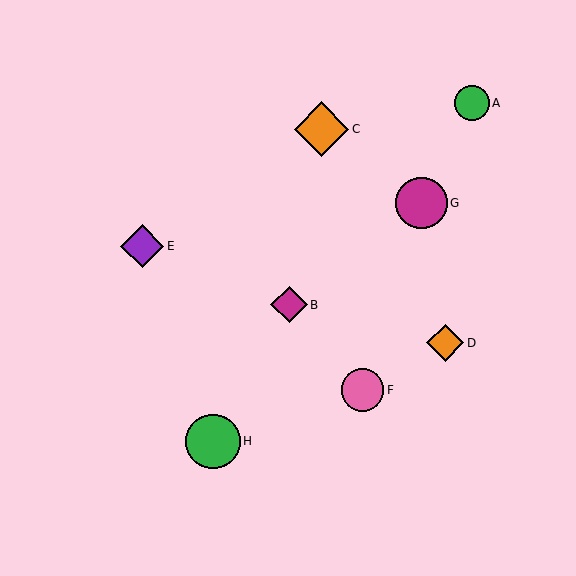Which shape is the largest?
The green circle (labeled H) is the largest.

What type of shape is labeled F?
Shape F is a pink circle.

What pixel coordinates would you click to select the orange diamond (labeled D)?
Click at (445, 343) to select the orange diamond D.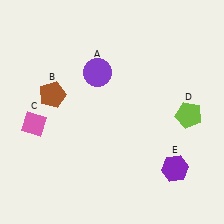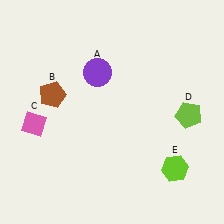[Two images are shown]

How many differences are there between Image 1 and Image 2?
There is 1 difference between the two images.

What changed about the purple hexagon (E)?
In Image 1, E is purple. In Image 2, it changed to lime.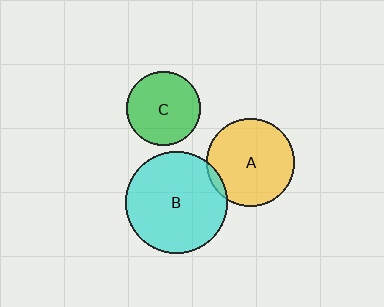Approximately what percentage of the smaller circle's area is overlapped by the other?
Approximately 5%.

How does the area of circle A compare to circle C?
Approximately 1.4 times.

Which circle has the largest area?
Circle B (cyan).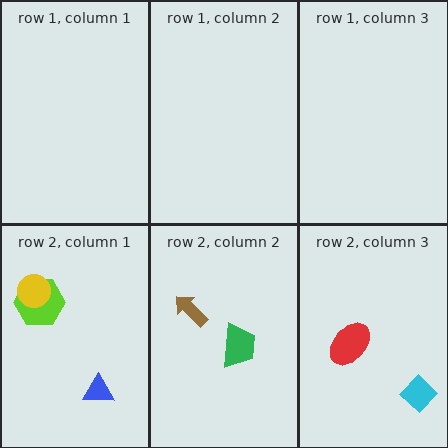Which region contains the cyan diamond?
The row 2, column 3 region.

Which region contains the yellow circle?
The row 2, column 1 region.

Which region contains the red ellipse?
The row 2, column 3 region.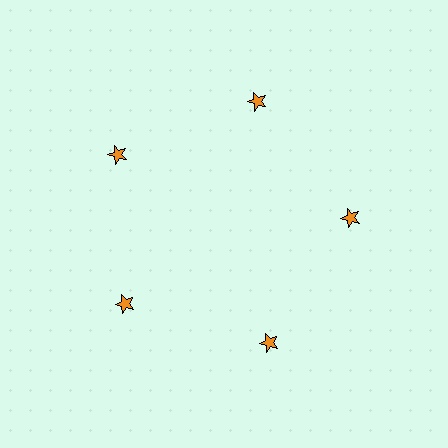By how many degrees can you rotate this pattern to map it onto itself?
The pattern maps onto itself every 72 degrees of rotation.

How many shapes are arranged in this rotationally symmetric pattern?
There are 5 shapes, arranged in 5 groups of 1.